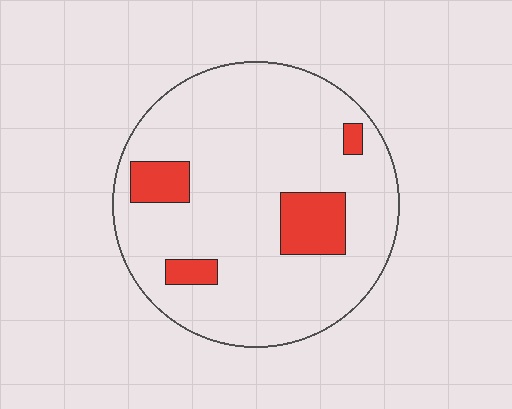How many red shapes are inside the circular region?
4.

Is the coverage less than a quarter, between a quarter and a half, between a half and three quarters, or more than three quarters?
Less than a quarter.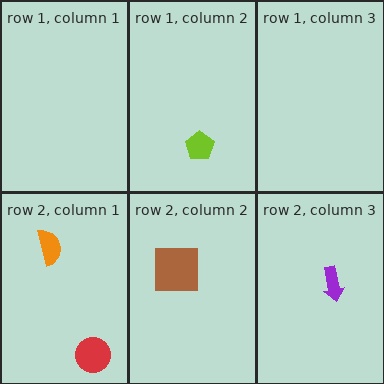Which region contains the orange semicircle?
The row 2, column 1 region.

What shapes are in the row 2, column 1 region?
The orange semicircle, the red circle.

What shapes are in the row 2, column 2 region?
The brown square.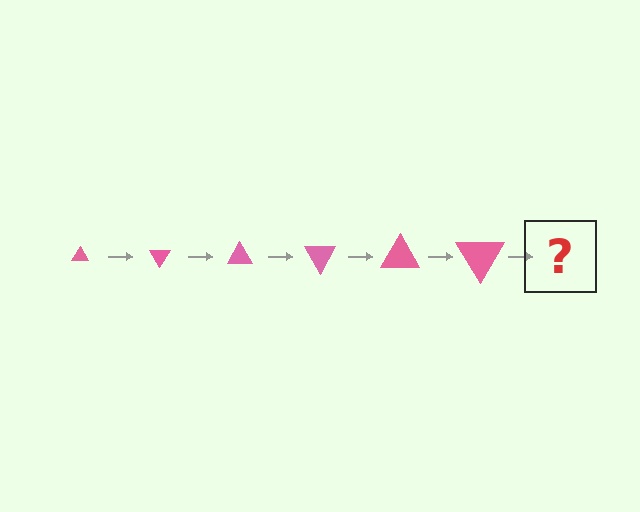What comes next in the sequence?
The next element should be a triangle, larger than the previous one and rotated 360 degrees from the start.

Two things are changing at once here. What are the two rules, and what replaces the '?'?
The two rules are that the triangle grows larger each step and it rotates 60 degrees each step. The '?' should be a triangle, larger than the previous one and rotated 360 degrees from the start.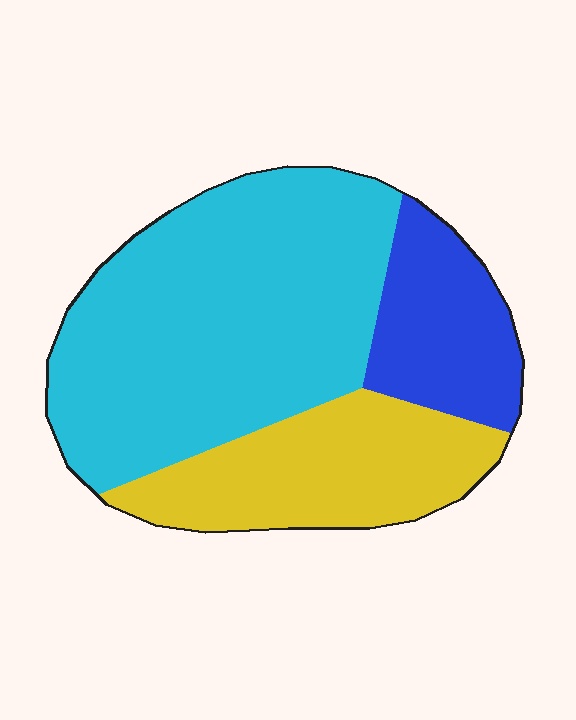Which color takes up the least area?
Blue, at roughly 20%.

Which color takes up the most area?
Cyan, at roughly 55%.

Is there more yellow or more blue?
Yellow.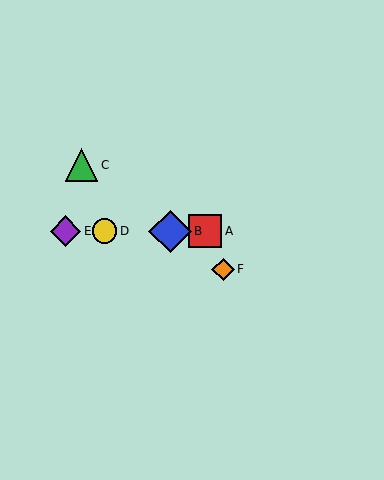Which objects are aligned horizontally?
Objects A, B, D, E are aligned horizontally.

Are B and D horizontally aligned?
Yes, both are at y≈231.